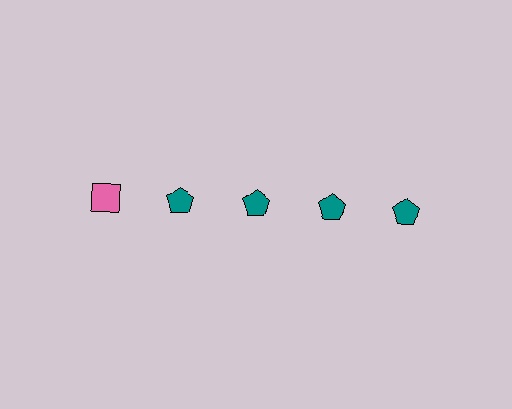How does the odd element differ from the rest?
It differs in both color (pink instead of teal) and shape (square instead of pentagon).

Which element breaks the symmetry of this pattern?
The pink square in the top row, leftmost column breaks the symmetry. All other shapes are teal pentagons.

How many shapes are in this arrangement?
There are 5 shapes arranged in a grid pattern.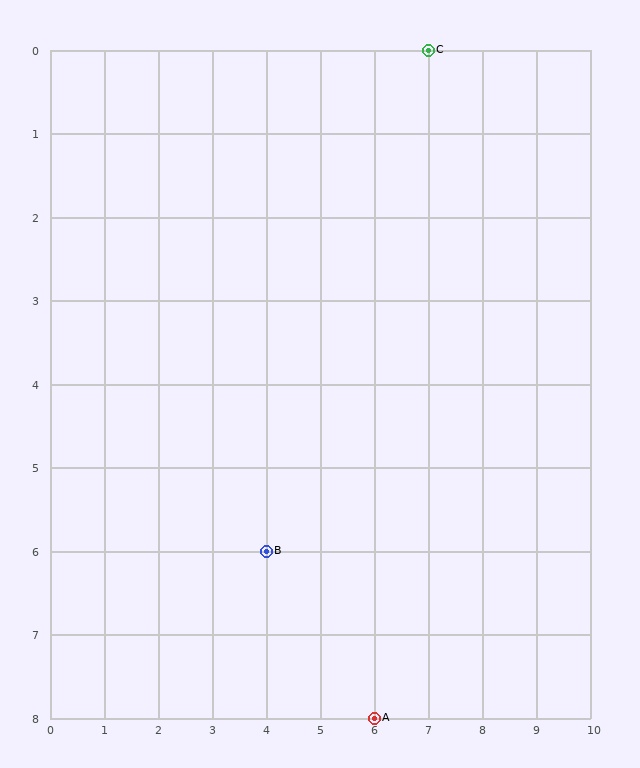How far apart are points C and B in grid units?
Points C and B are 3 columns and 6 rows apart (about 6.7 grid units diagonally).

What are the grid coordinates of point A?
Point A is at grid coordinates (6, 8).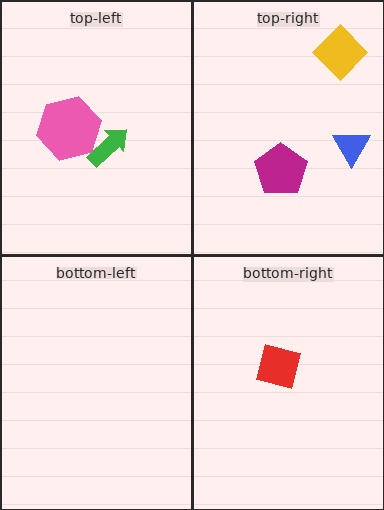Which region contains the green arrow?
The top-left region.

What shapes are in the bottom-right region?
The red square.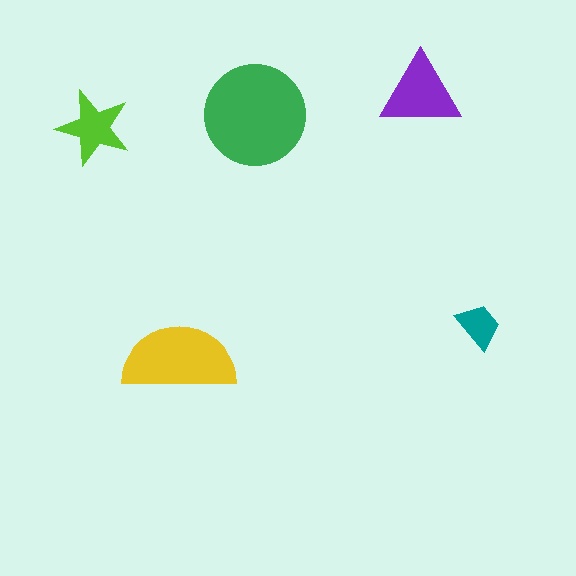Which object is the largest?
The green circle.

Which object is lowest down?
The yellow semicircle is bottommost.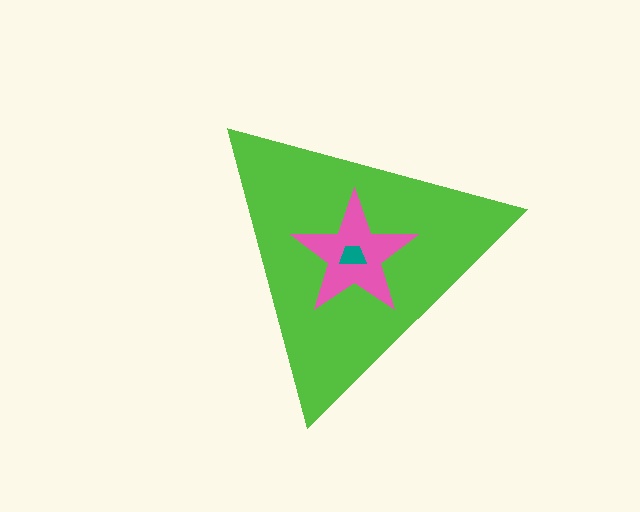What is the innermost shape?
The teal trapezoid.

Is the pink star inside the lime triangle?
Yes.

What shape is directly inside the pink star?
The teal trapezoid.